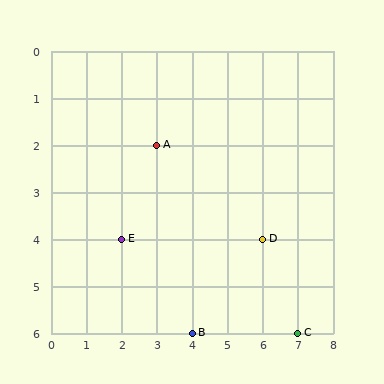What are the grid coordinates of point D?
Point D is at grid coordinates (6, 4).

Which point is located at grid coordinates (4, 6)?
Point B is at (4, 6).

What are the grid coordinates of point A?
Point A is at grid coordinates (3, 2).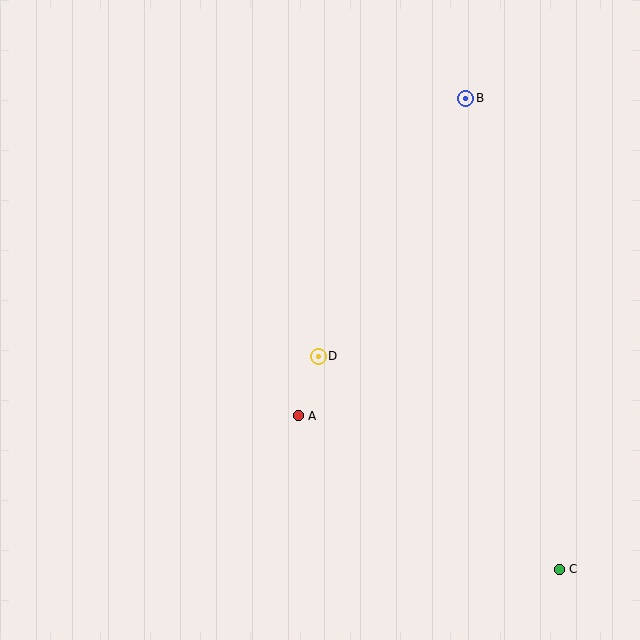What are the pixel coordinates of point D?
Point D is at (318, 356).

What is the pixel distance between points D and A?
The distance between D and A is 63 pixels.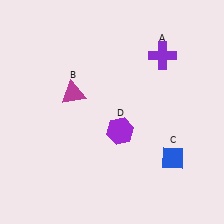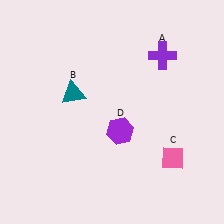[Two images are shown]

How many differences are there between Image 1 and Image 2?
There are 2 differences between the two images.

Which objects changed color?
B changed from magenta to teal. C changed from blue to pink.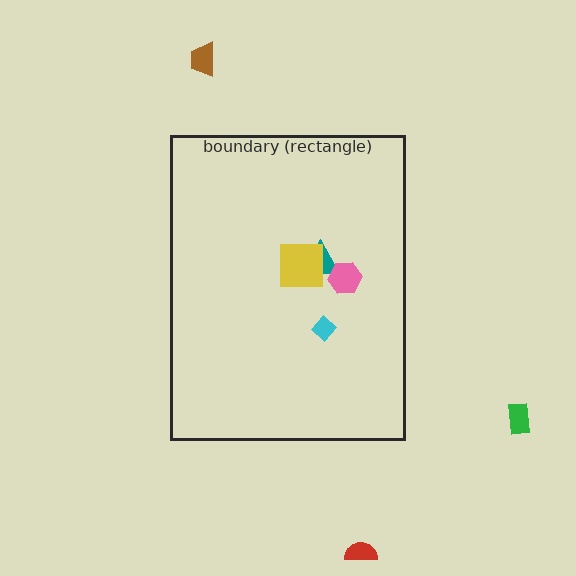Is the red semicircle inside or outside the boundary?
Outside.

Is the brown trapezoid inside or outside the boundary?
Outside.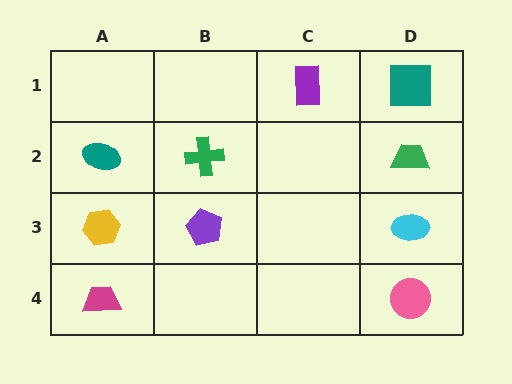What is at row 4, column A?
A magenta trapezoid.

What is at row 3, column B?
A purple pentagon.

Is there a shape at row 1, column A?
No, that cell is empty.